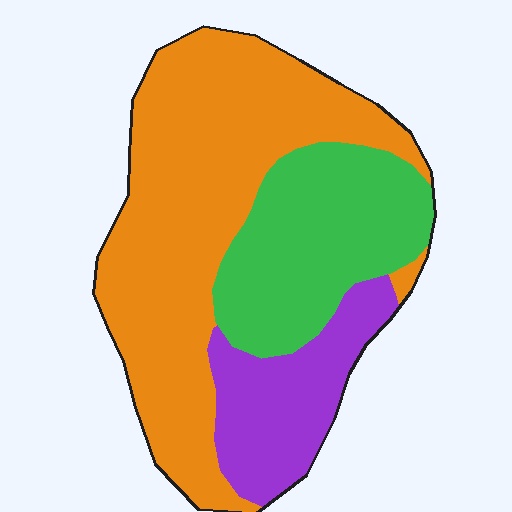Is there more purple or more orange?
Orange.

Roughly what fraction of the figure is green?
Green covers around 25% of the figure.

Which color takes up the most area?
Orange, at roughly 55%.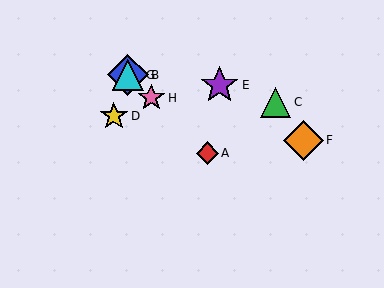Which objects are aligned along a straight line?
Objects A, B, G, H are aligned along a straight line.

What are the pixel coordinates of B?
Object B is at (128, 75).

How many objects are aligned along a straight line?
4 objects (A, B, G, H) are aligned along a straight line.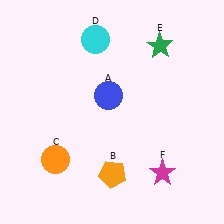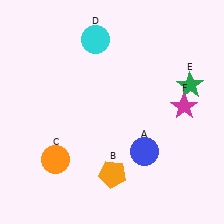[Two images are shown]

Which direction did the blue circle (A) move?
The blue circle (A) moved down.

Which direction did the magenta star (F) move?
The magenta star (F) moved up.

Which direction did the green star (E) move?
The green star (E) moved down.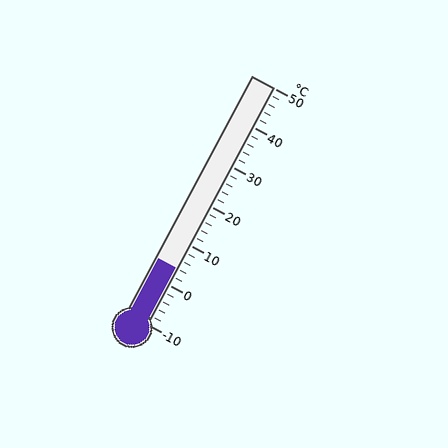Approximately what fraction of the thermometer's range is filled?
The thermometer is filled to approximately 25% of its range.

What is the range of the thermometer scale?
The thermometer scale ranges from -10°C to 50°C.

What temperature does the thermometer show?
The thermometer shows approximately 4°C.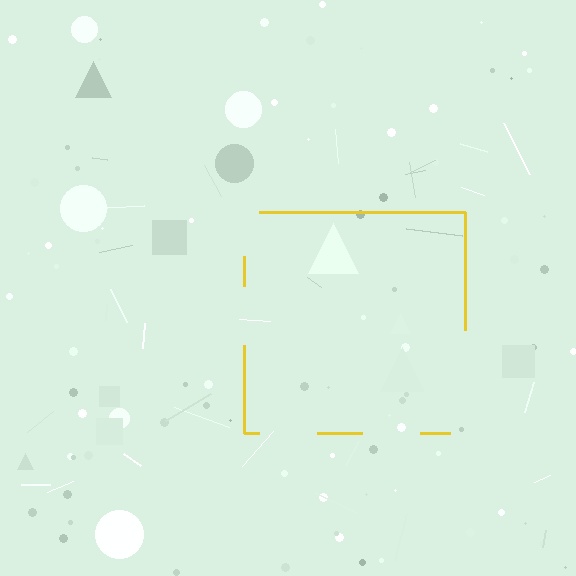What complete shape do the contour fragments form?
The contour fragments form a square.